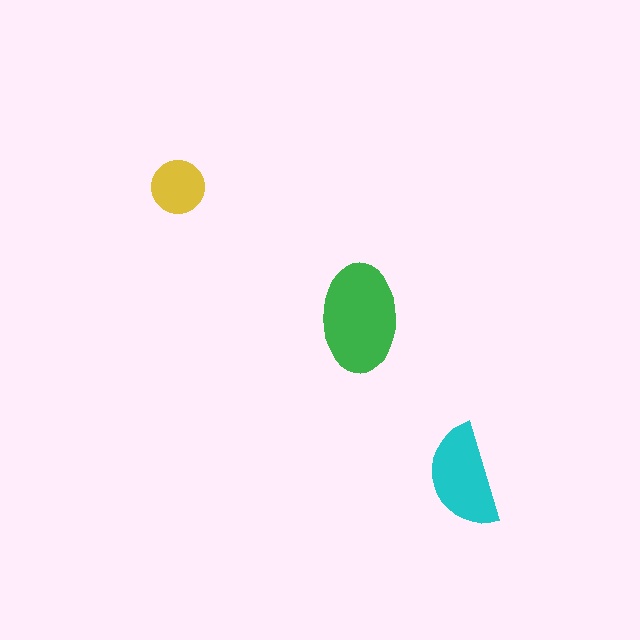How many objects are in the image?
There are 3 objects in the image.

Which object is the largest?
The green ellipse.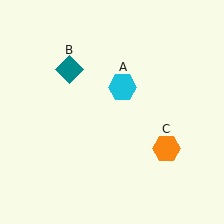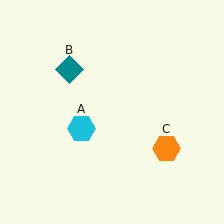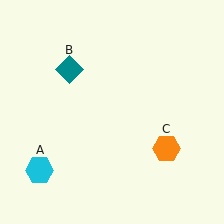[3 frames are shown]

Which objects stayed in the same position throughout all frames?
Teal diamond (object B) and orange hexagon (object C) remained stationary.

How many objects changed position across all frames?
1 object changed position: cyan hexagon (object A).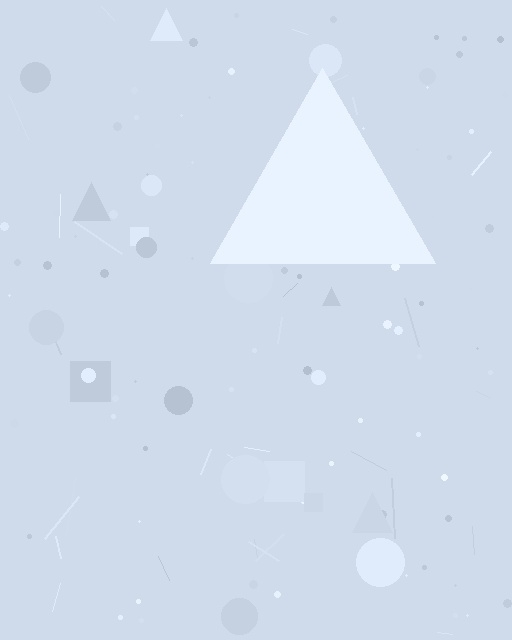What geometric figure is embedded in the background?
A triangle is embedded in the background.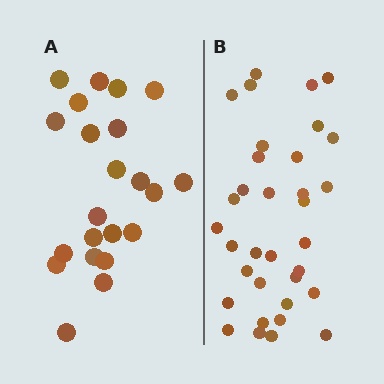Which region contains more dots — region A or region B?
Region B (the right region) has more dots.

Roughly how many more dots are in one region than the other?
Region B has roughly 12 or so more dots than region A.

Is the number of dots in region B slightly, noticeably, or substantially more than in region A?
Region B has substantially more. The ratio is roughly 1.5 to 1.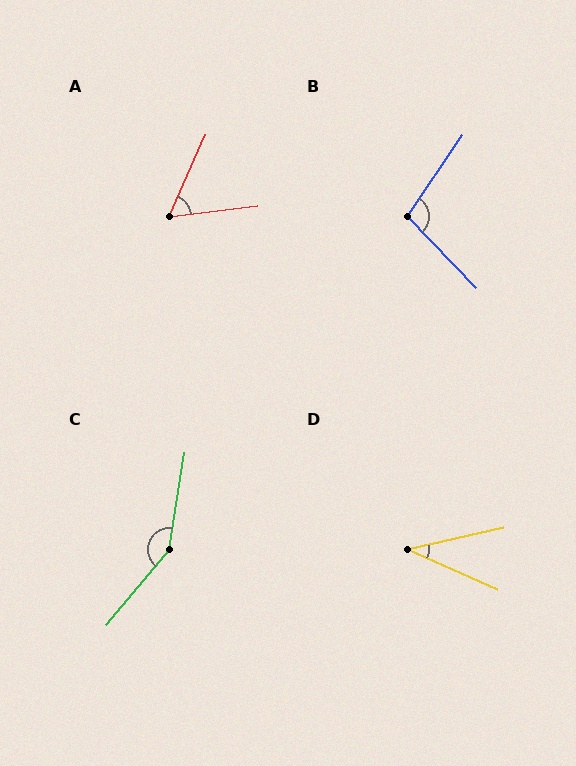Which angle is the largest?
C, at approximately 149 degrees.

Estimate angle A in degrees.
Approximately 59 degrees.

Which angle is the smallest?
D, at approximately 37 degrees.